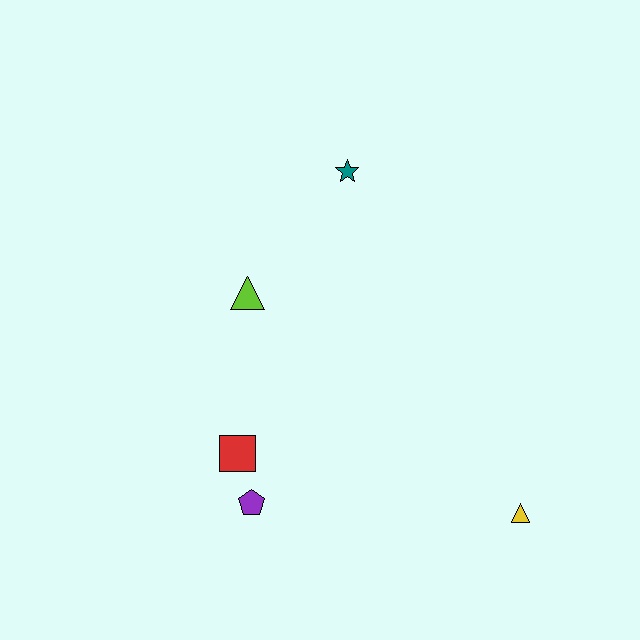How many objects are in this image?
There are 5 objects.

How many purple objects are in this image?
There is 1 purple object.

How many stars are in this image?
There is 1 star.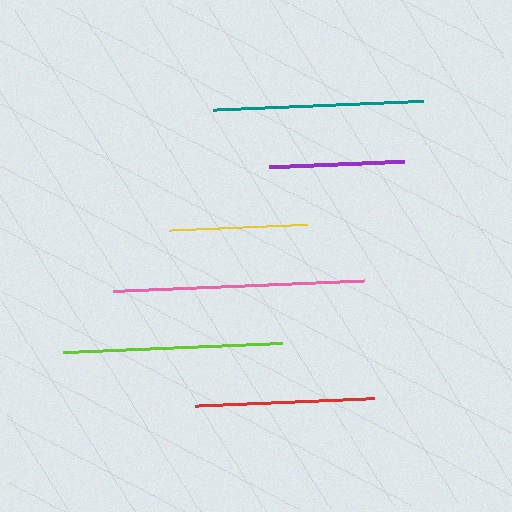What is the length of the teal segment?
The teal segment is approximately 210 pixels long.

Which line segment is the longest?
The pink line is the longest at approximately 251 pixels.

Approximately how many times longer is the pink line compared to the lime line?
The pink line is approximately 1.1 times the length of the lime line.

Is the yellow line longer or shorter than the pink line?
The pink line is longer than the yellow line.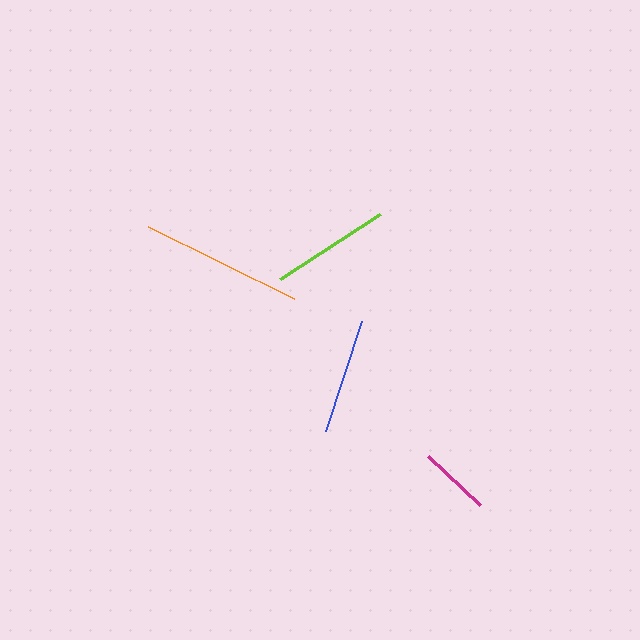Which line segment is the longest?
The orange line is the longest at approximately 163 pixels.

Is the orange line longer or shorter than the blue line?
The orange line is longer than the blue line.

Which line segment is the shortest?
The magenta line is the shortest at approximately 71 pixels.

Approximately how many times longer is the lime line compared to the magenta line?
The lime line is approximately 1.7 times the length of the magenta line.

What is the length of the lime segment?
The lime segment is approximately 119 pixels long.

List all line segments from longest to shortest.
From longest to shortest: orange, lime, blue, magenta.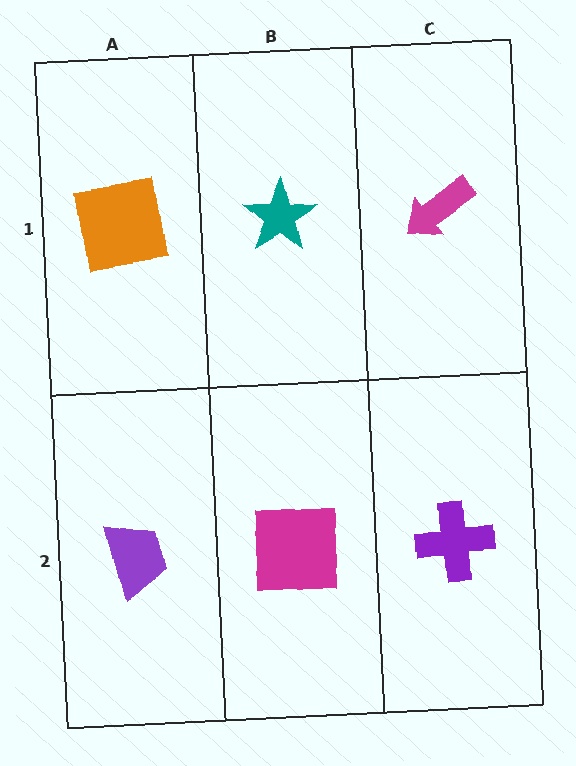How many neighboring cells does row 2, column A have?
2.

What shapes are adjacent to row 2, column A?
An orange square (row 1, column A), a magenta square (row 2, column B).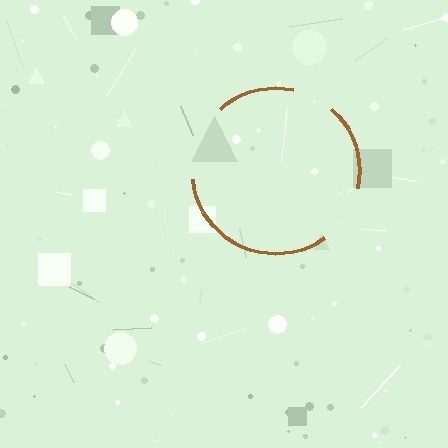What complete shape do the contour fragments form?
The contour fragments form a circle.